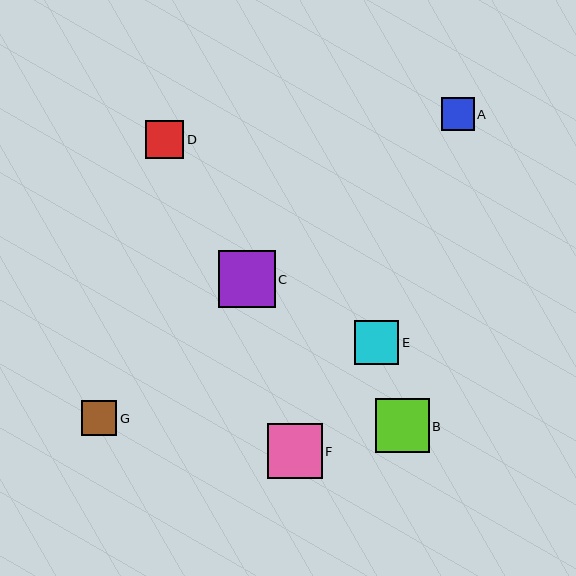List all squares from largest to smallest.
From largest to smallest: C, F, B, E, D, G, A.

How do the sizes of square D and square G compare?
Square D and square G are approximately the same size.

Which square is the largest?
Square C is the largest with a size of approximately 57 pixels.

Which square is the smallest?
Square A is the smallest with a size of approximately 33 pixels.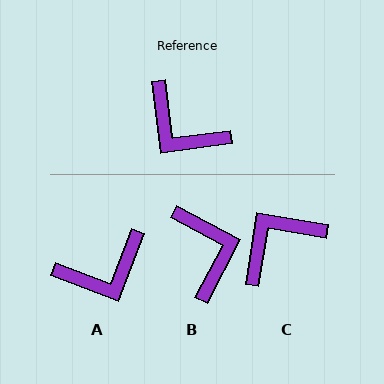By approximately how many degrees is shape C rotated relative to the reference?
Approximately 107 degrees clockwise.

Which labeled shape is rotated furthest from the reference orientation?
B, about 145 degrees away.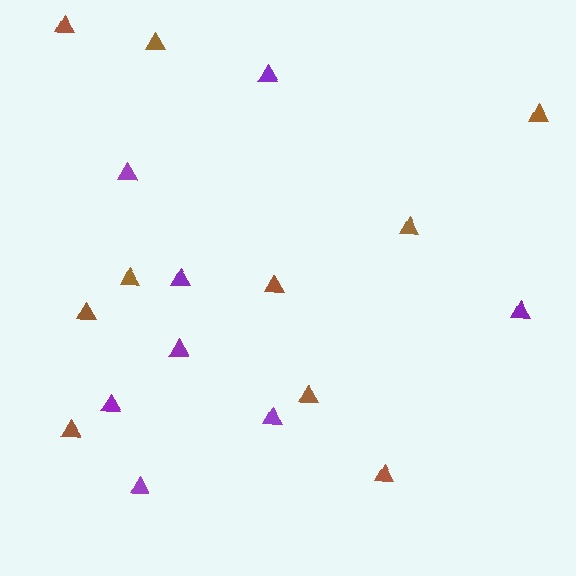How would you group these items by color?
There are 2 groups: one group of brown triangles (10) and one group of purple triangles (8).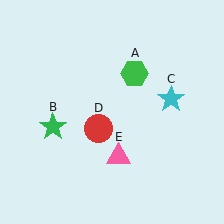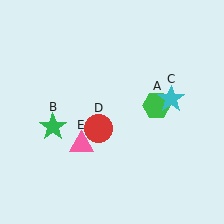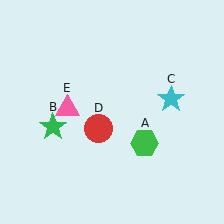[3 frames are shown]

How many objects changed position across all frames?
2 objects changed position: green hexagon (object A), pink triangle (object E).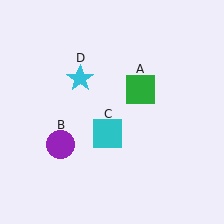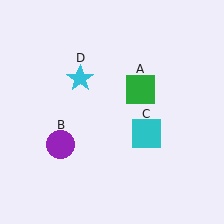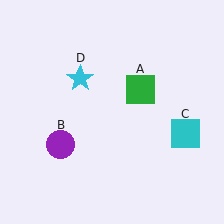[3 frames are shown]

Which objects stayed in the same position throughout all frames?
Green square (object A) and purple circle (object B) and cyan star (object D) remained stationary.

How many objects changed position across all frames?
1 object changed position: cyan square (object C).